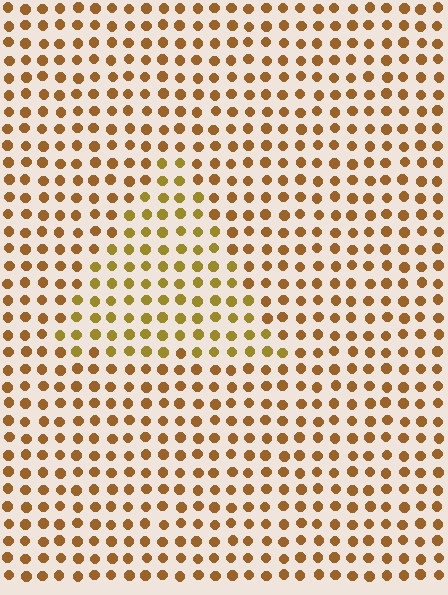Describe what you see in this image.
The image is filled with small brown elements in a uniform arrangement. A triangle-shaped region is visible where the elements are tinted to a slightly different hue, forming a subtle color boundary.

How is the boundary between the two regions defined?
The boundary is defined purely by a slight shift in hue (about 22 degrees). Spacing, size, and orientation are identical on both sides.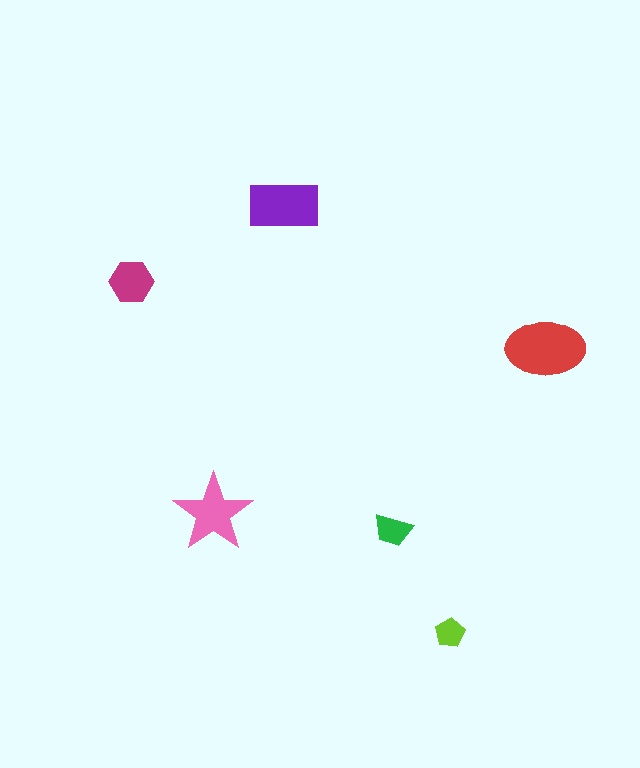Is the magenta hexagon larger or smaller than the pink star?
Smaller.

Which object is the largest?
The red ellipse.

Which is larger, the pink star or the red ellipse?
The red ellipse.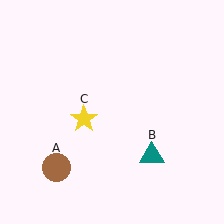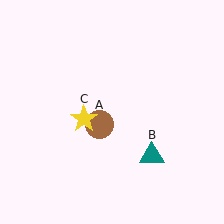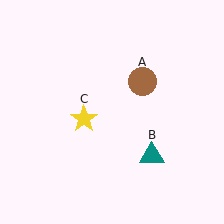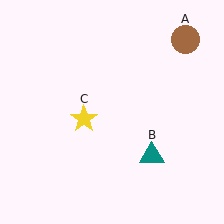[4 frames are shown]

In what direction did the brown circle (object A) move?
The brown circle (object A) moved up and to the right.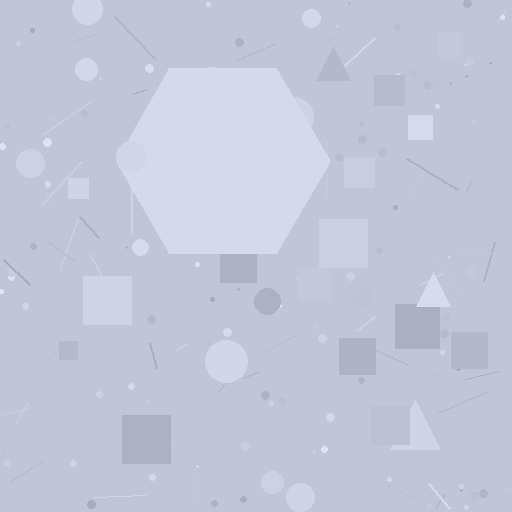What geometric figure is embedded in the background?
A hexagon is embedded in the background.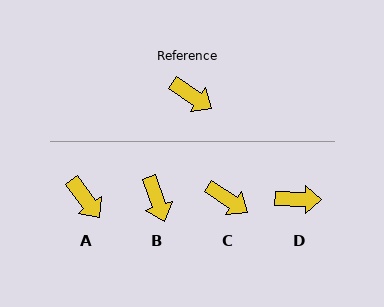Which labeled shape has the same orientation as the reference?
C.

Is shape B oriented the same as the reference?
No, it is off by about 38 degrees.